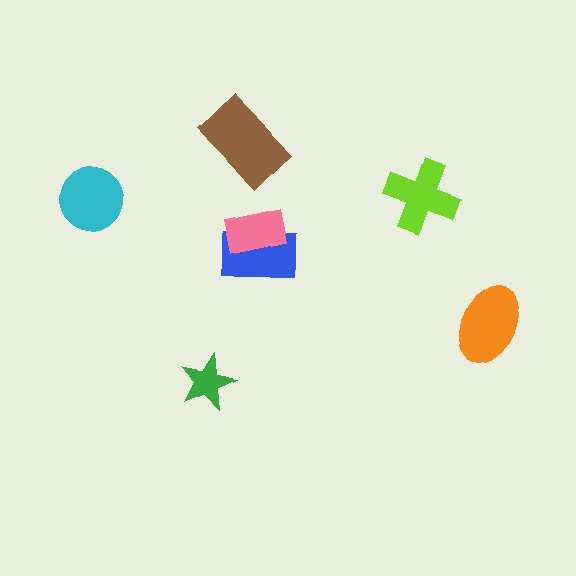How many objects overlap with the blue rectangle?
1 object overlaps with the blue rectangle.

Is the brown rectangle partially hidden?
No, no other shape covers it.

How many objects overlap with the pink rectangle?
1 object overlaps with the pink rectangle.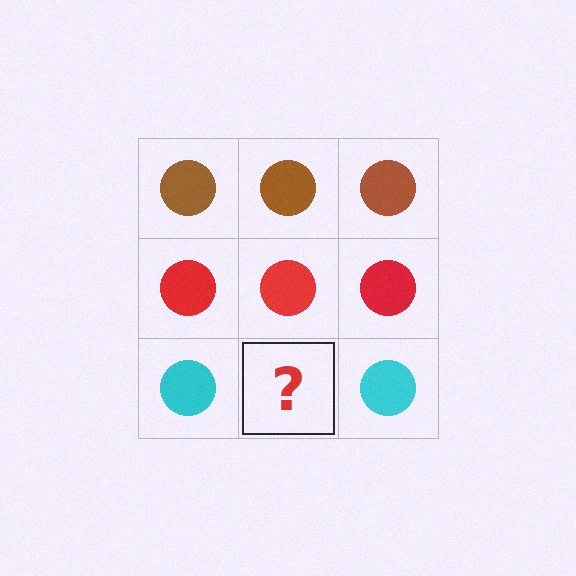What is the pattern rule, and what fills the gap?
The rule is that each row has a consistent color. The gap should be filled with a cyan circle.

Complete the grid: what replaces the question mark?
The question mark should be replaced with a cyan circle.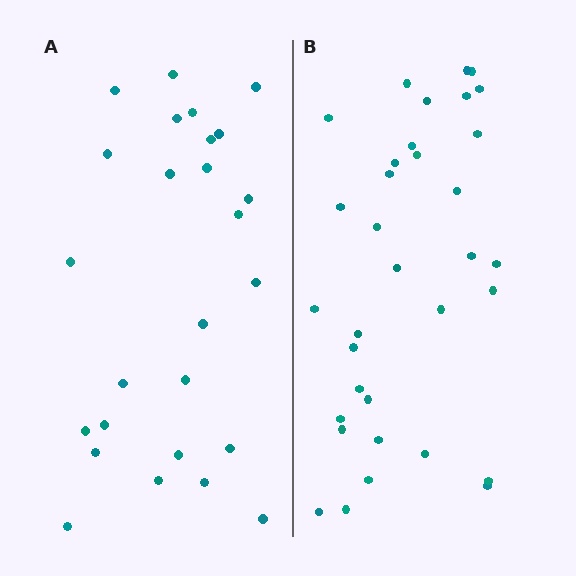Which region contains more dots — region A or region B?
Region B (the right region) has more dots.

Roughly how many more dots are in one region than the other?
Region B has roughly 8 or so more dots than region A.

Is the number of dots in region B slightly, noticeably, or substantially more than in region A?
Region B has noticeably more, but not dramatically so. The ratio is roughly 1.3 to 1.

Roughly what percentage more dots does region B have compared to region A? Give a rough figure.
About 30% more.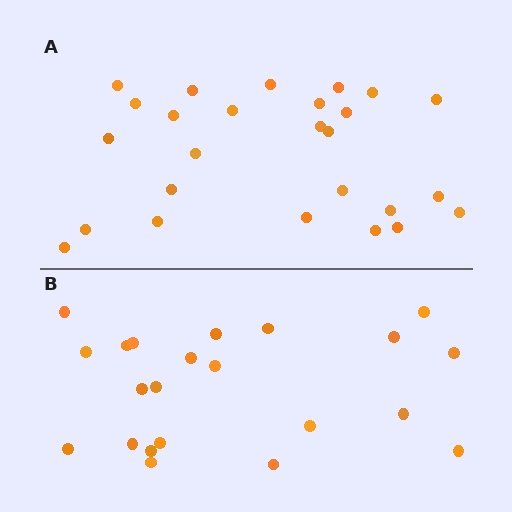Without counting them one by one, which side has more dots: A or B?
Region A (the top region) has more dots.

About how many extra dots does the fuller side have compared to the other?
Region A has about 4 more dots than region B.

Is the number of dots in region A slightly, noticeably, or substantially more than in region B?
Region A has only slightly more — the two regions are fairly close. The ratio is roughly 1.2 to 1.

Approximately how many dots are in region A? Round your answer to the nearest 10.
About 30 dots. (The exact count is 26, which rounds to 30.)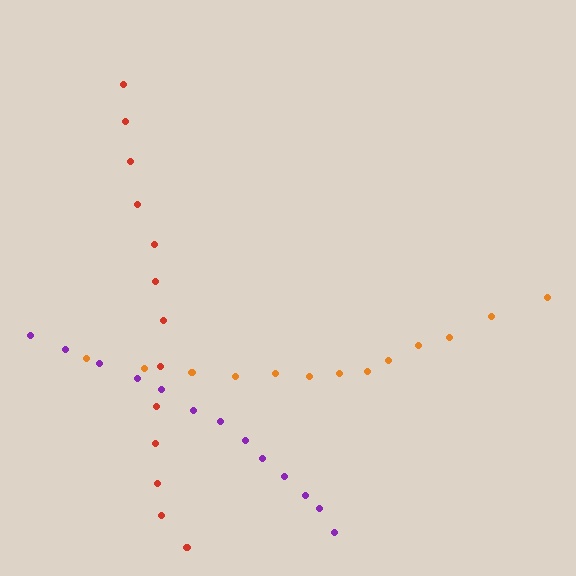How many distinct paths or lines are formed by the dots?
There are 3 distinct paths.